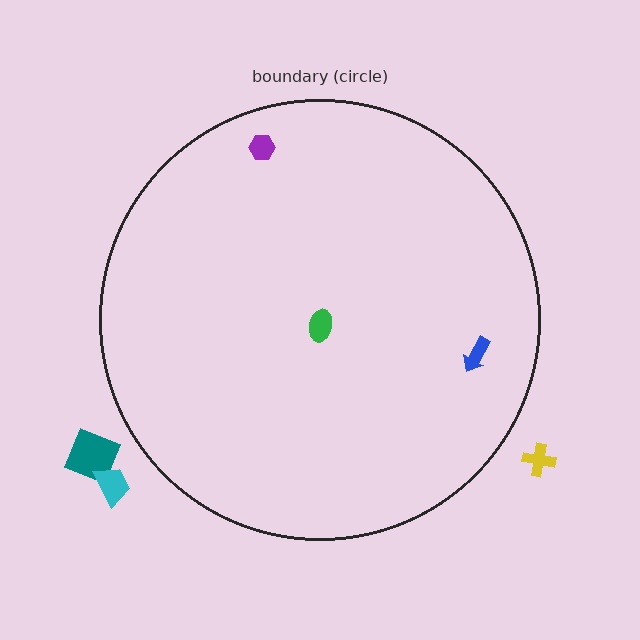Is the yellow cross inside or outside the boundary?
Outside.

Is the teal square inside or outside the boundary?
Outside.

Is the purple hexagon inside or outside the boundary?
Inside.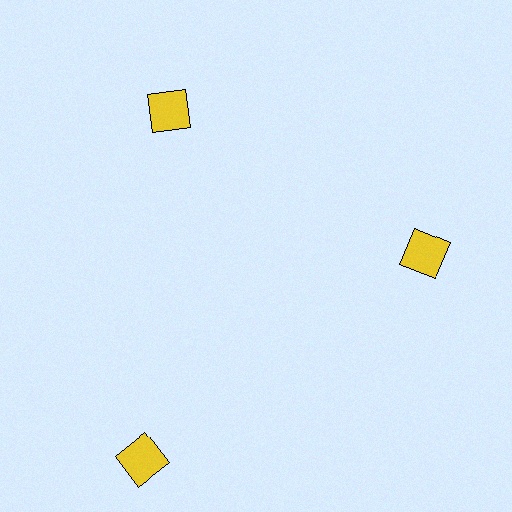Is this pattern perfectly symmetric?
No. The 3 yellow squares are arranged in a ring, but one element near the 7 o'clock position is pushed outward from the center, breaking the 3-fold rotational symmetry.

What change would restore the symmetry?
The symmetry would be restored by moving it inward, back onto the ring so that all 3 squares sit at equal angles and equal distance from the center.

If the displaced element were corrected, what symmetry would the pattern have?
It would have 3-fold rotational symmetry — the pattern would map onto itself every 120 degrees.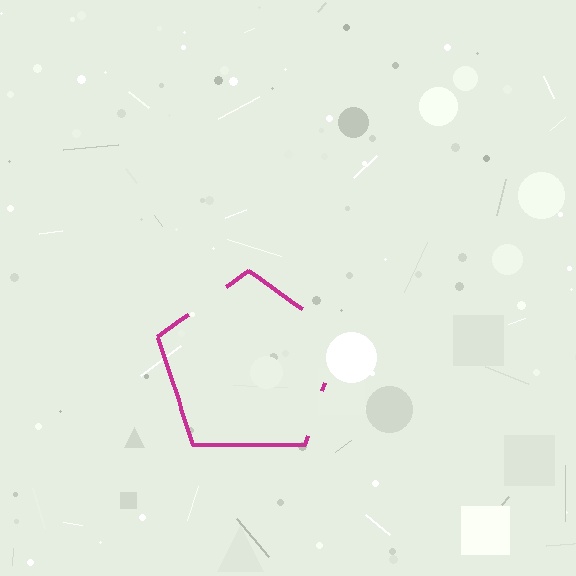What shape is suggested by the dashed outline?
The dashed outline suggests a pentagon.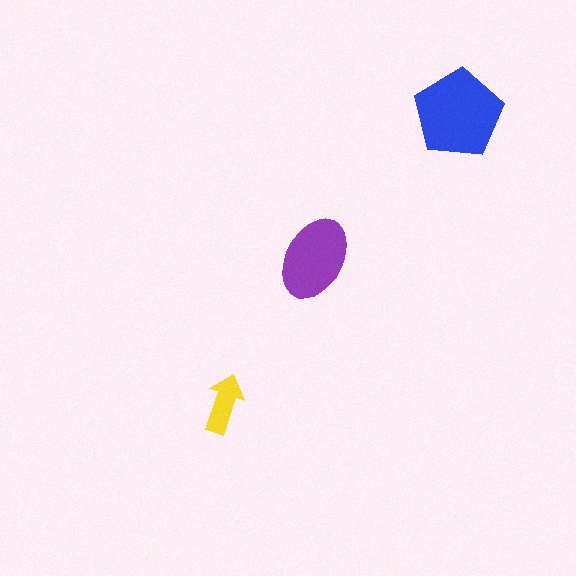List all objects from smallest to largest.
The yellow arrow, the purple ellipse, the blue pentagon.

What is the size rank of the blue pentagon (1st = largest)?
1st.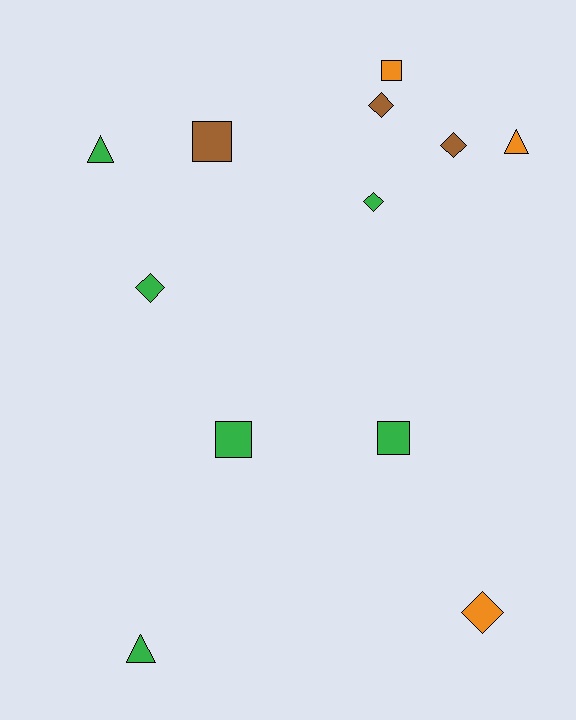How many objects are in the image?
There are 12 objects.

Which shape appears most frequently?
Diamond, with 5 objects.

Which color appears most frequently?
Green, with 6 objects.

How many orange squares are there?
There is 1 orange square.